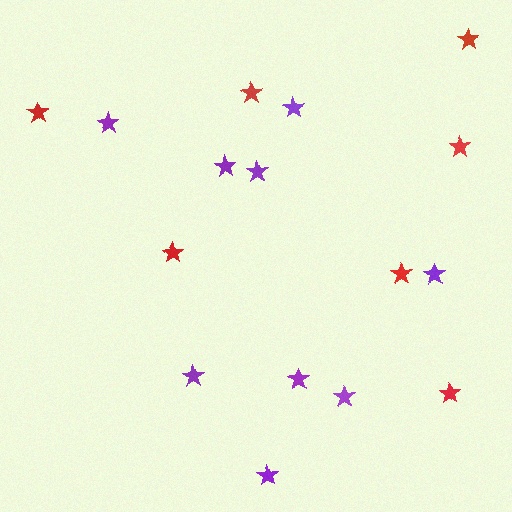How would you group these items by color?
There are 2 groups: one group of red stars (7) and one group of purple stars (9).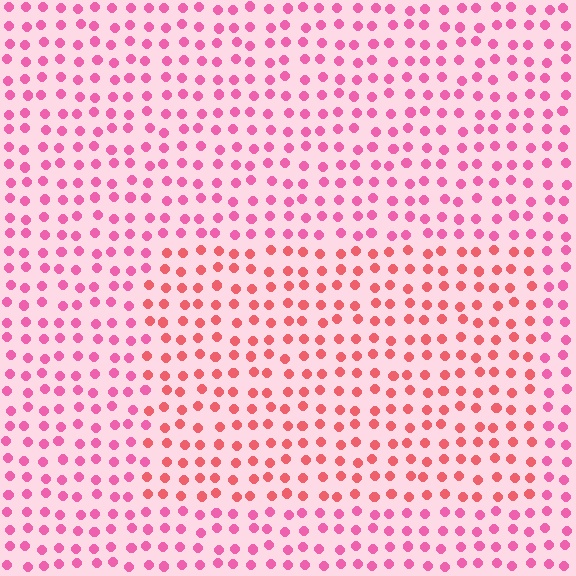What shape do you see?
I see a rectangle.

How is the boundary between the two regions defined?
The boundary is defined purely by a slight shift in hue (about 28 degrees). Spacing, size, and orientation are identical on both sides.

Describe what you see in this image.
The image is filled with small pink elements in a uniform arrangement. A rectangle-shaped region is visible where the elements are tinted to a slightly different hue, forming a subtle color boundary.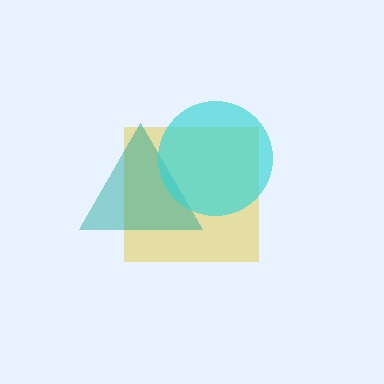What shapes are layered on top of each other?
The layered shapes are: a yellow square, a teal triangle, a cyan circle.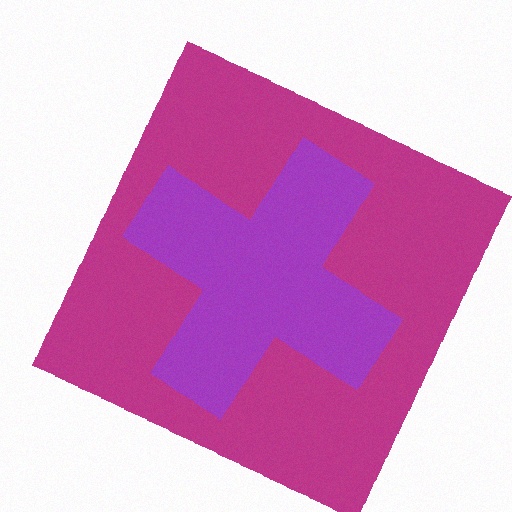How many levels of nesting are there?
2.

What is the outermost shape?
The magenta square.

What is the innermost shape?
The purple cross.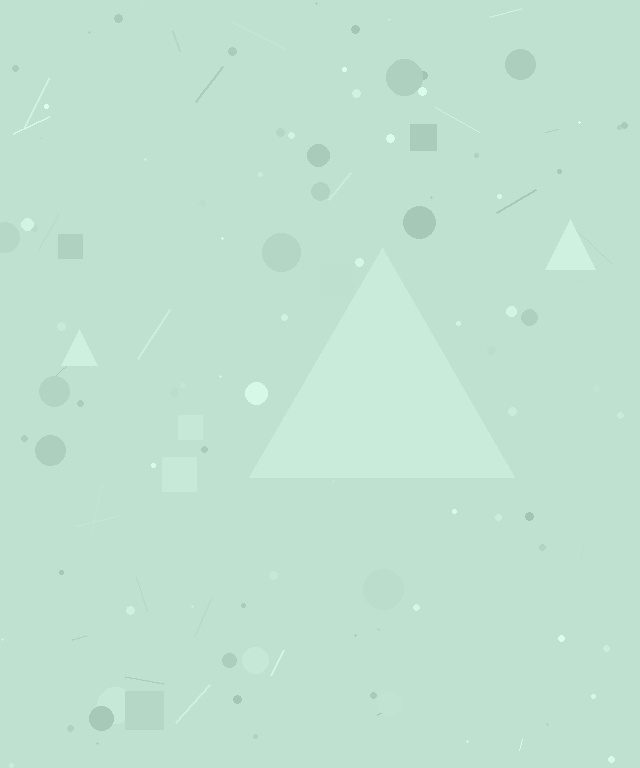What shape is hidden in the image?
A triangle is hidden in the image.